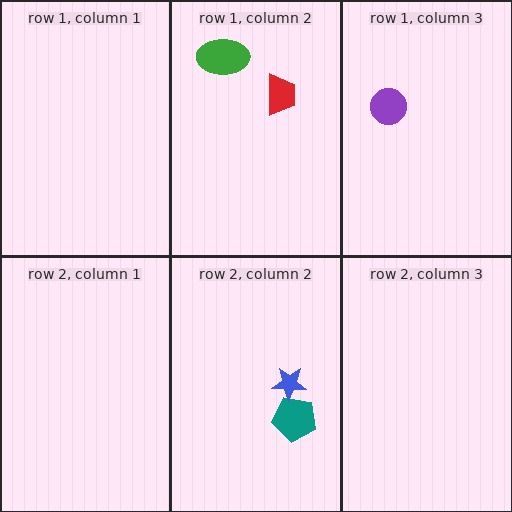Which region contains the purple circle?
The row 1, column 3 region.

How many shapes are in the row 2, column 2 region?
2.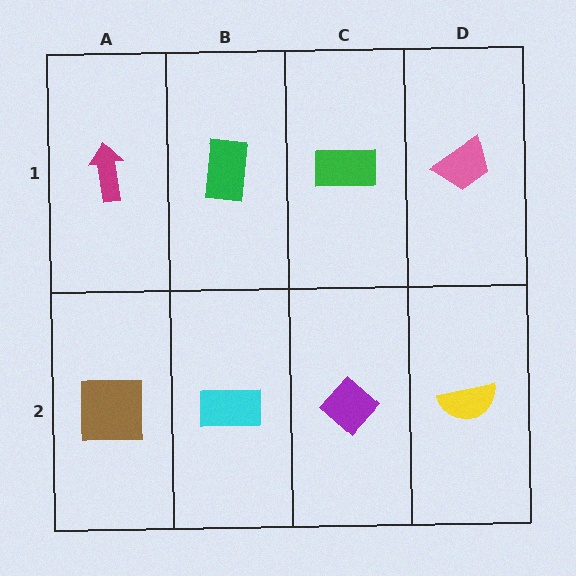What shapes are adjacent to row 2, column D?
A pink trapezoid (row 1, column D), a purple diamond (row 2, column C).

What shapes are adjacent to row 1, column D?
A yellow semicircle (row 2, column D), a green rectangle (row 1, column C).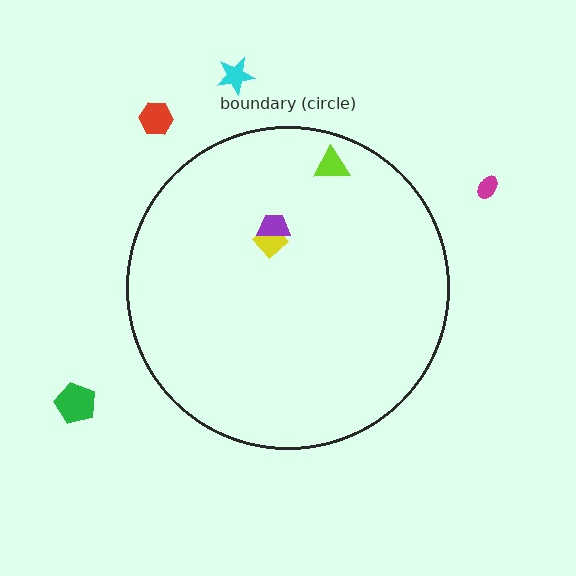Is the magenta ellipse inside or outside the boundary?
Outside.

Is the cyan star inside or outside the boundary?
Outside.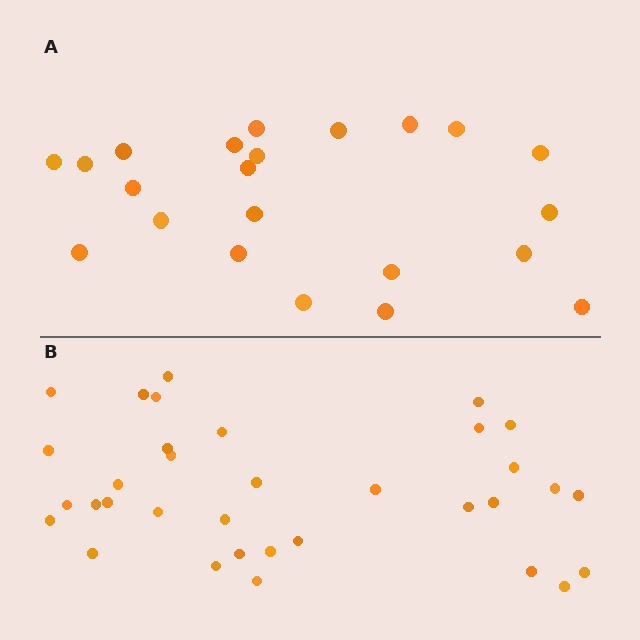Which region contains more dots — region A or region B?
Region B (the bottom region) has more dots.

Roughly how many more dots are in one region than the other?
Region B has roughly 12 or so more dots than region A.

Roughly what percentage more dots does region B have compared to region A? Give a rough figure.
About 55% more.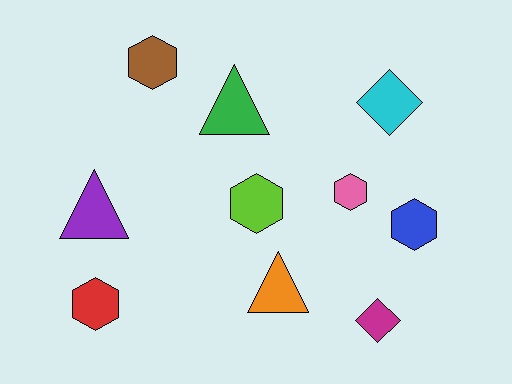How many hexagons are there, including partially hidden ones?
There are 5 hexagons.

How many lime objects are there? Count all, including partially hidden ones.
There is 1 lime object.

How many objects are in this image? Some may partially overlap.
There are 10 objects.